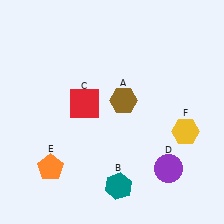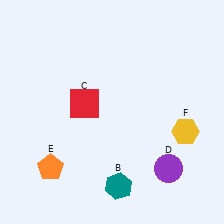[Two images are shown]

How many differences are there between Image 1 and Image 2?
There is 1 difference between the two images.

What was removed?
The brown hexagon (A) was removed in Image 2.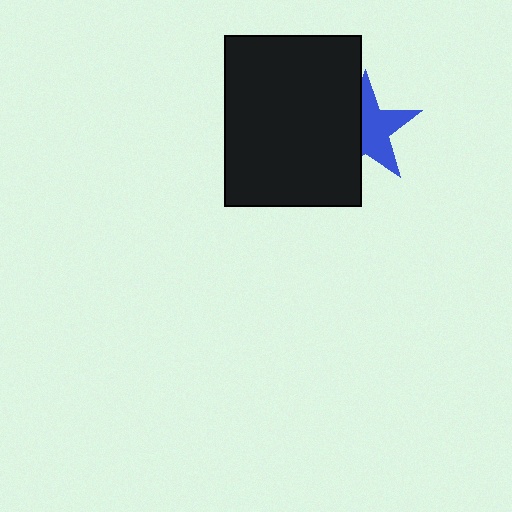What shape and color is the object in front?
The object in front is a black rectangle.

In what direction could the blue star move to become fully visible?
The blue star could move right. That would shift it out from behind the black rectangle entirely.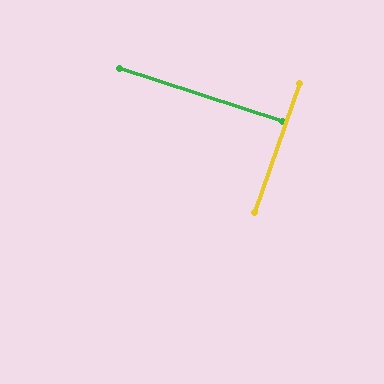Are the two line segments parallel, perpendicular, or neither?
Perpendicular — they meet at approximately 89°.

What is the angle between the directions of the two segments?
Approximately 89 degrees.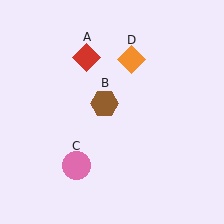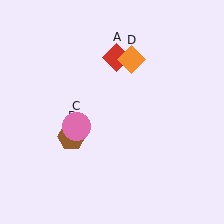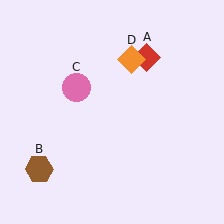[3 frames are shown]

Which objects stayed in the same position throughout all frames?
Orange diamond (object D) remained stationary.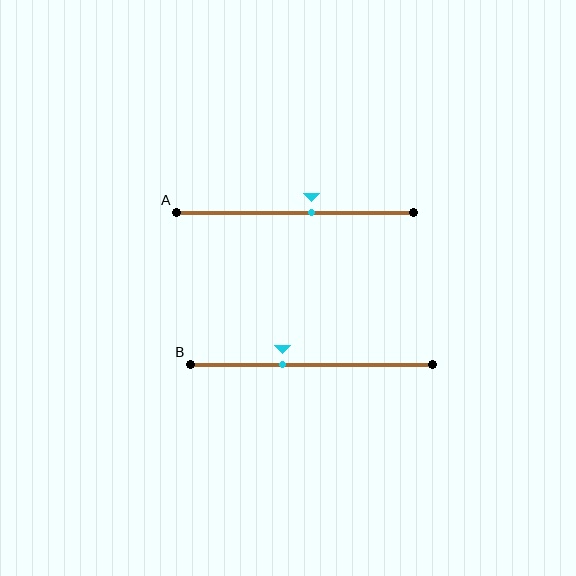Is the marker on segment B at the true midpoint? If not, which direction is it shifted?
No, the marker on segment B is shifted to the left by about 12% of the segment length.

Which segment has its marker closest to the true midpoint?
Segment A has its marker closest to the true midpoint.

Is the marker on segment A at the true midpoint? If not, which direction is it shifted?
No, the marker on segment A is shifted to the right by about 7% of the segment length.